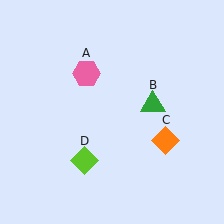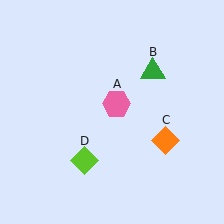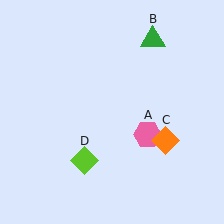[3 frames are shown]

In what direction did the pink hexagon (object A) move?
The pink hexagon (object A) moved down and to the right.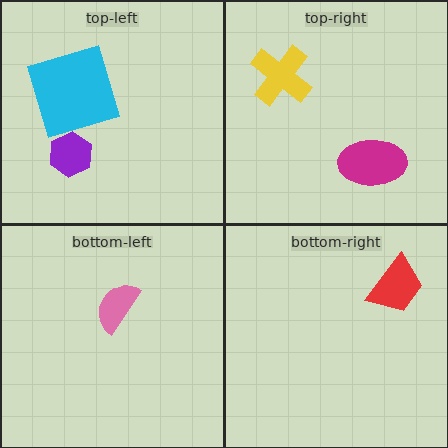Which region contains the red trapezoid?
The bottom-right region.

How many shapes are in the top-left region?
2.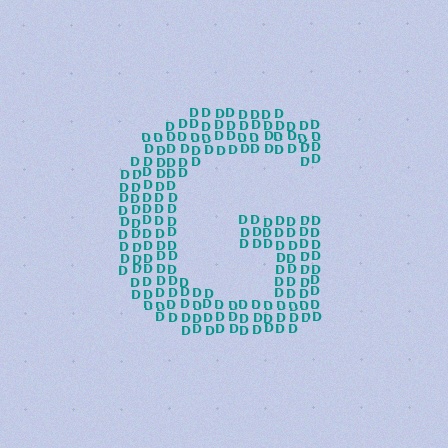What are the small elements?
The small elements are letter D's.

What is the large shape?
The large shape is the letter G.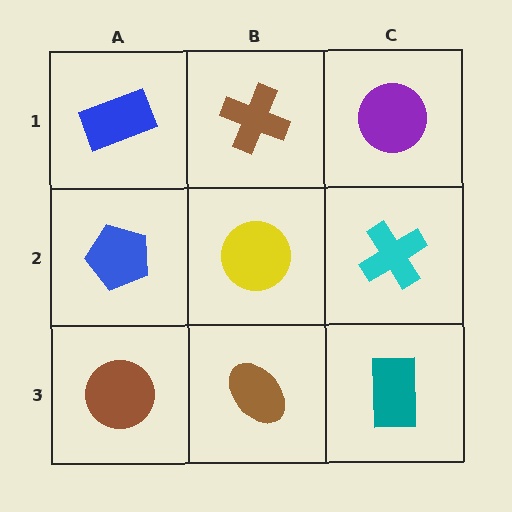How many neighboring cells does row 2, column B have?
4.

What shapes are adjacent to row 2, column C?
A purple circle (row 1, column C), a teal rectangle (row 3, column C), a yellow circle (row 2, column B).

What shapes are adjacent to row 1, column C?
A cyan cross (row 2, column C), a brown cross (row 1, column B).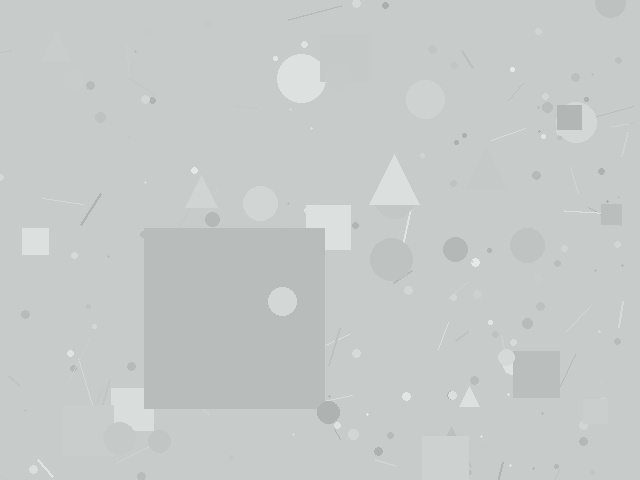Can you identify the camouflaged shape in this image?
The camouflaged shape is a square.